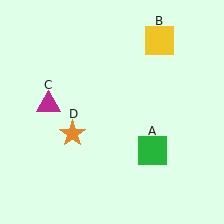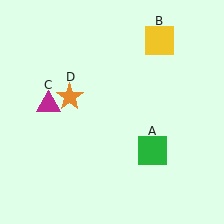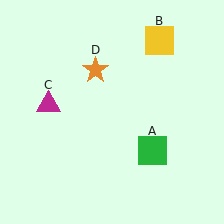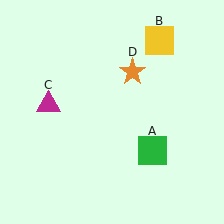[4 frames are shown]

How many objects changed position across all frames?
1 object changed position: orange star (object D).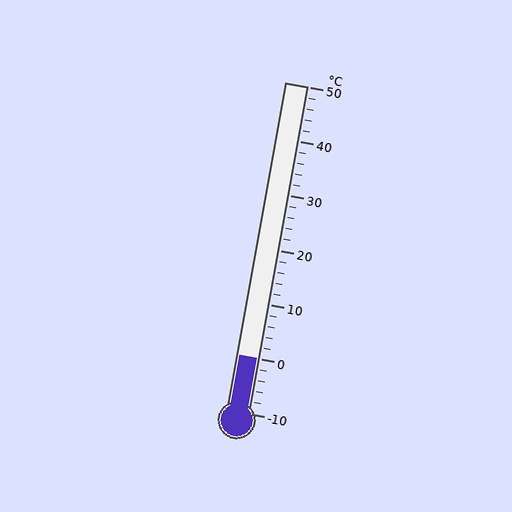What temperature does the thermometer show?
The thermometer shows approximately 0°C.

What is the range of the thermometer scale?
The thermometer scale ranges from -10°C to 50°C.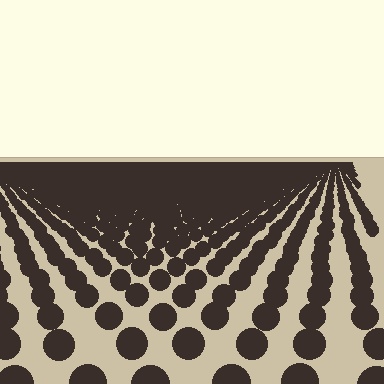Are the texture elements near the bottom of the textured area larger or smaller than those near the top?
Larger. Near the bottom, elements are closer to the viewer and appear at a bigger on-screen size.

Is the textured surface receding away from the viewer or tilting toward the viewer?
The surface is receding away from the viewer. Texture elements get smaller and denser toward the top.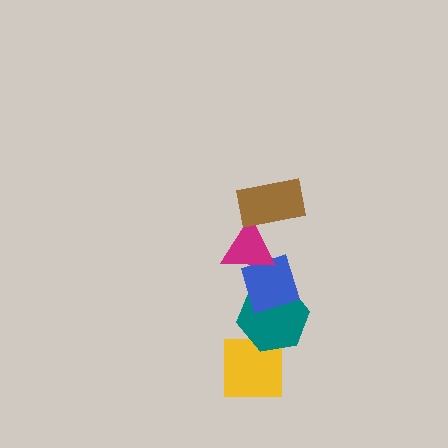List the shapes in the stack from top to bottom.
From top to bottom: the brown rectangle, the magenta triangle, the blue diamond, the teal hexagon, the yellow square.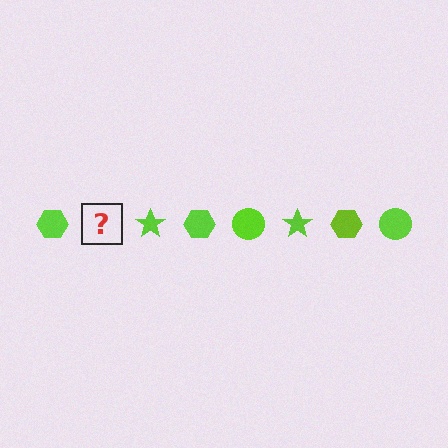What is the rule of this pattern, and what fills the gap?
The rule is that the pattern cycles through hexagon, circle, star shapes in lime. The gap should be filled with a lime circle.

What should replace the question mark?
The question mark should be replaced with a lime circle.